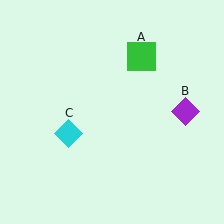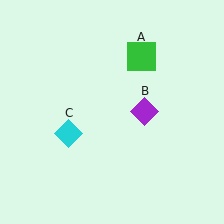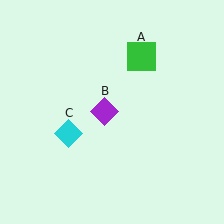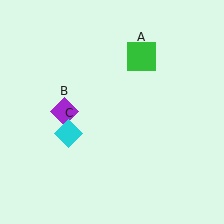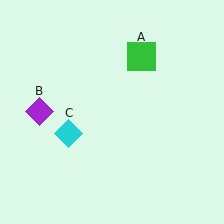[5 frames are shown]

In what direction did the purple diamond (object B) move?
The purple diamond (object B) moved left.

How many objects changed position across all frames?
1 object changed position: purple diamond (object B).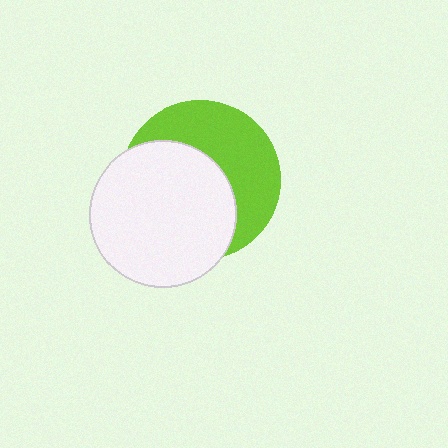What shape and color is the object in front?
The object in front is a white circle.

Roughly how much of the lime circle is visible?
About half of it is visible (roughly 46%).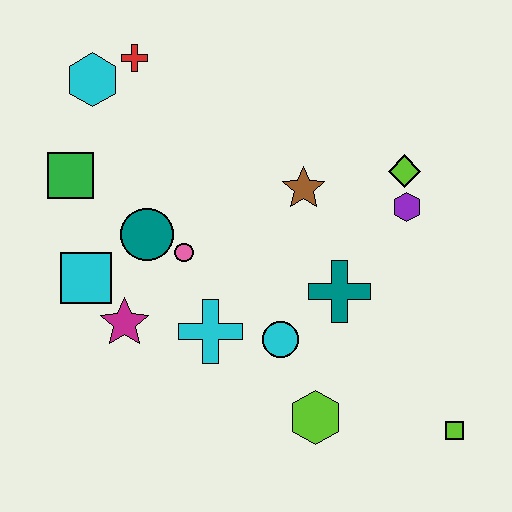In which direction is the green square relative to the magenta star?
The green square is above the magenta star.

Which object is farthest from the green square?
The lime square is farthest from the green square.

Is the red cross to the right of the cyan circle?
No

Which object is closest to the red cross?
The cyan hexagon is closest to the red cross.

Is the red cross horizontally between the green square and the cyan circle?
Yes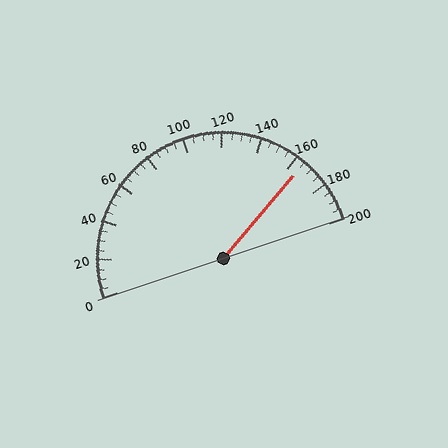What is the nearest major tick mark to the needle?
The nearest major tick mark is 160.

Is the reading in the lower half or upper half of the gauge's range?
The reading is in the upper half of the range (0 to 200).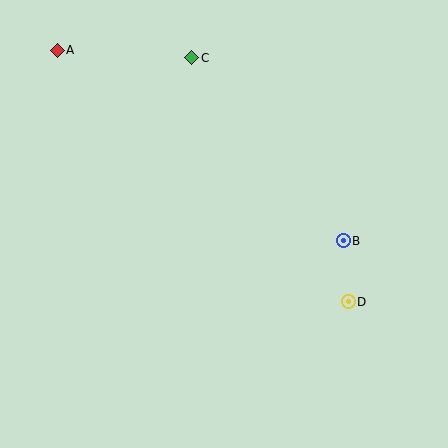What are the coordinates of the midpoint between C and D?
The midpoint between C and D is at (270, 180).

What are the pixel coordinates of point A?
Point A is at (57, 50).